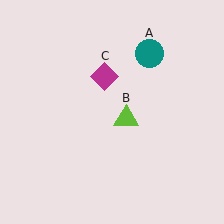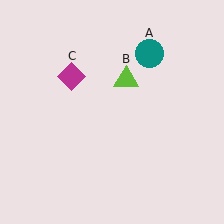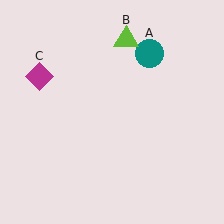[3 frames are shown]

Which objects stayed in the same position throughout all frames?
Teal circle (object A) remained stationary.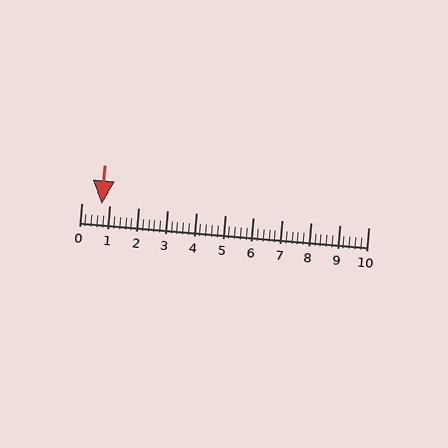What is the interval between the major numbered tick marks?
The major tick marks are spaced 1 units apart.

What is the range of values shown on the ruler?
The ruler shows values from 0 to 10.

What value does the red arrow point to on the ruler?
The red arrow points to approximately 0.7.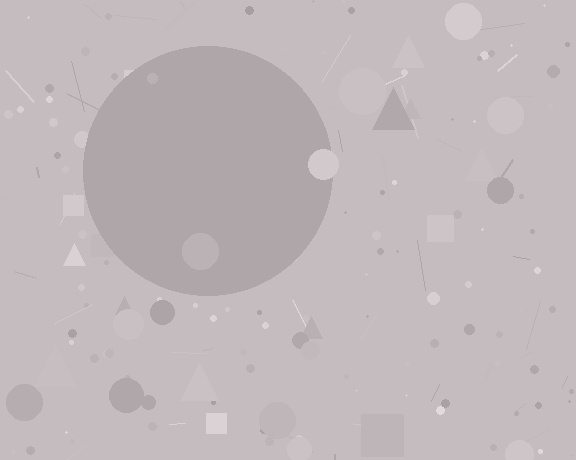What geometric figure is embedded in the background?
A circle is embedded in the background.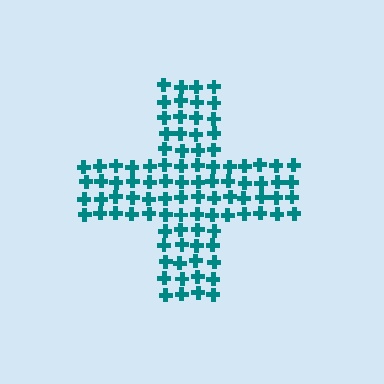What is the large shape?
The large shape is a cross.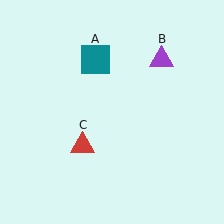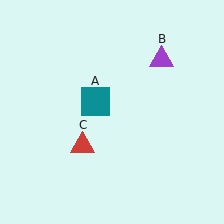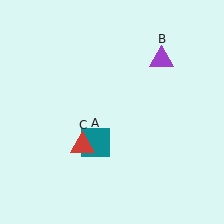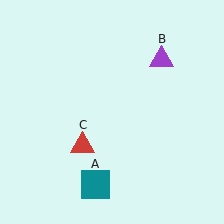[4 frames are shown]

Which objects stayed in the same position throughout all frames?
Purple triangle (object B) and red triangle (object C) remained stationary.